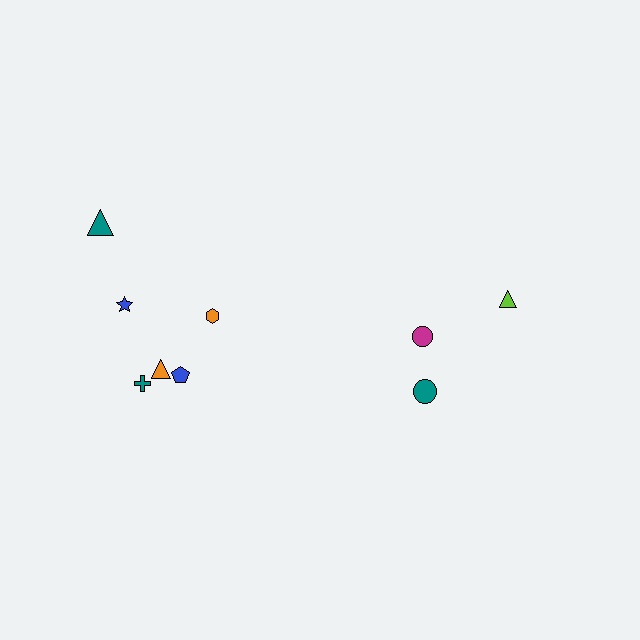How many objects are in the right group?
There are 3 objects.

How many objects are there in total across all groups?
There are 9 objects.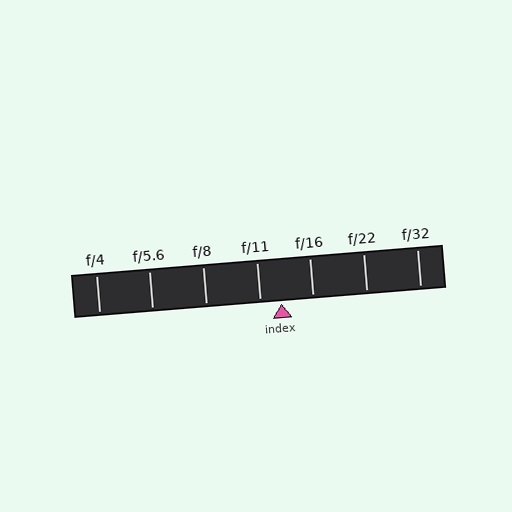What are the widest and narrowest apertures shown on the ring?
The widest aperture shown is f/4 and the narrowest is f/32.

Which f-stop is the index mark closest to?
The index mark is closest to f/11.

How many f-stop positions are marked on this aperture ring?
There are 7 f-stop positions marked.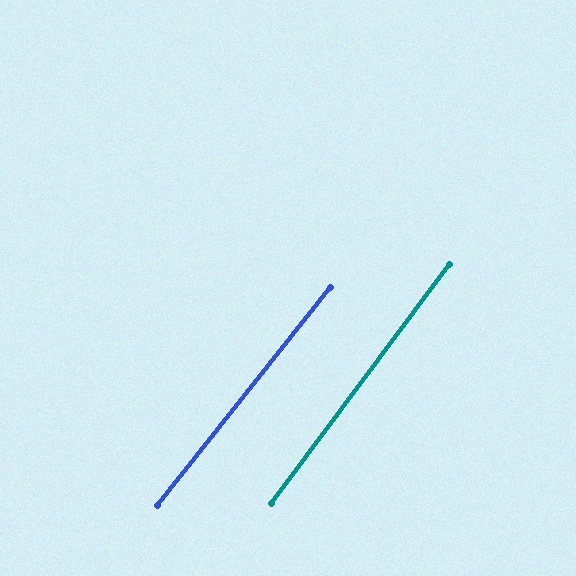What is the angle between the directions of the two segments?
Approximately 2 degrees.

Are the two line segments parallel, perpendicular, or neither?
Parallel — their directions differ by only 1.8°.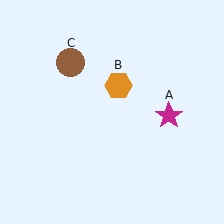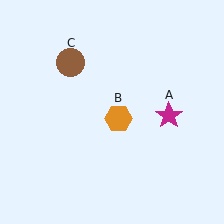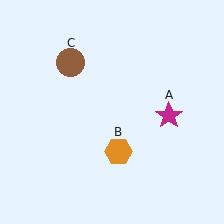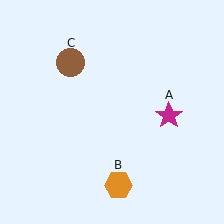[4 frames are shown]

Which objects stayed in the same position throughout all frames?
Magenta star (object A) and brown circle (object C) remained stationary.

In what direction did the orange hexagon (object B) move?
The orange hexagon (object B) moved down.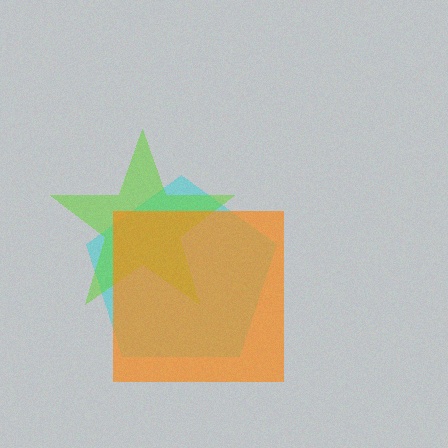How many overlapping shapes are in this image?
There are 3 overlapping shapes in the image.